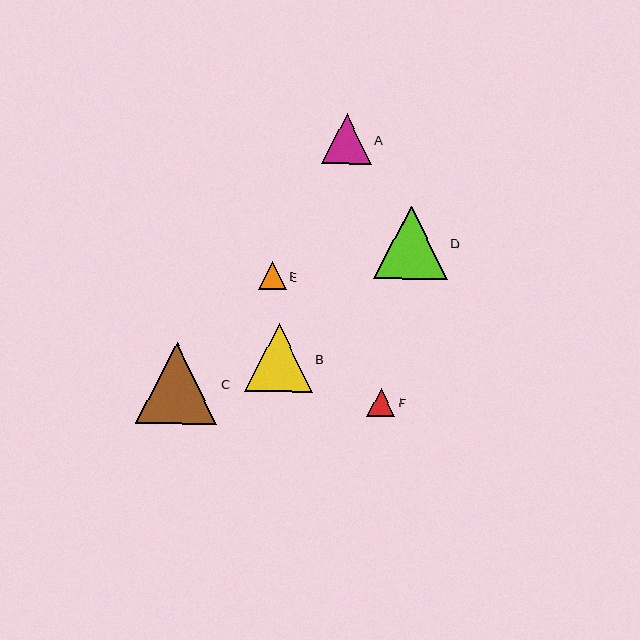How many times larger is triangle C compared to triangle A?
Triangle C is approximately 1.6 times the size of triangle A.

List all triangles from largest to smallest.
From largest to smallest: C, D, B, A, E, F.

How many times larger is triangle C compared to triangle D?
Triangle C is approximately 1.1 times the size of triangle D.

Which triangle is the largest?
Triangle C is the largest with a size of approximately 82 pixels.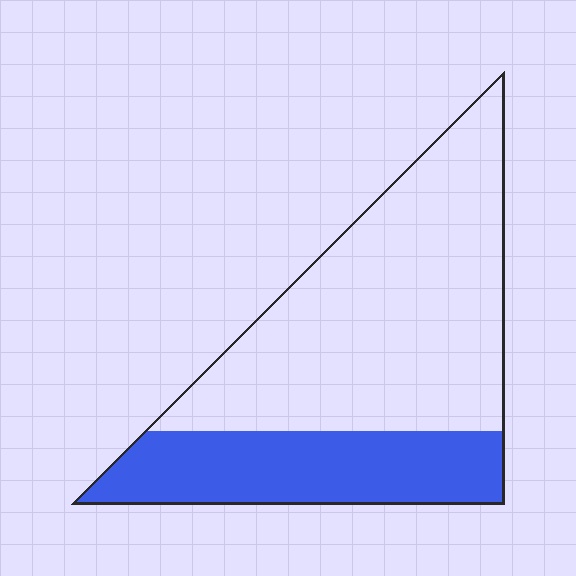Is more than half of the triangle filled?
No.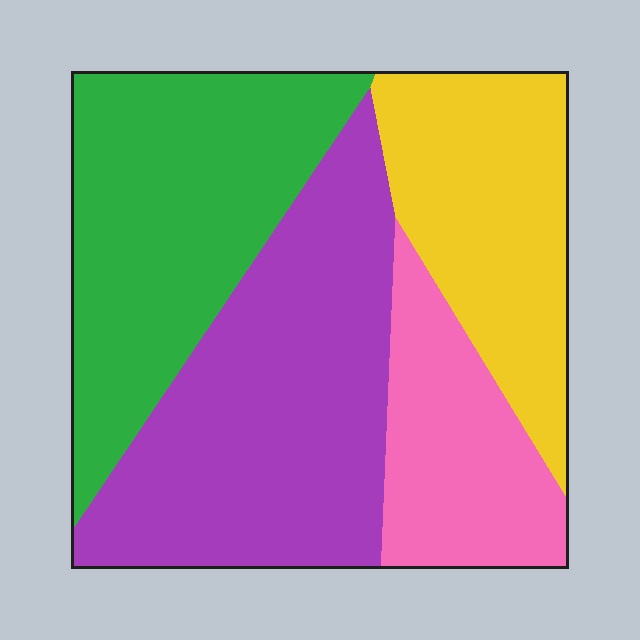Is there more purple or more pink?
Purple.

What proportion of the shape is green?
Green takes up about one quarter (1/4) of the shape.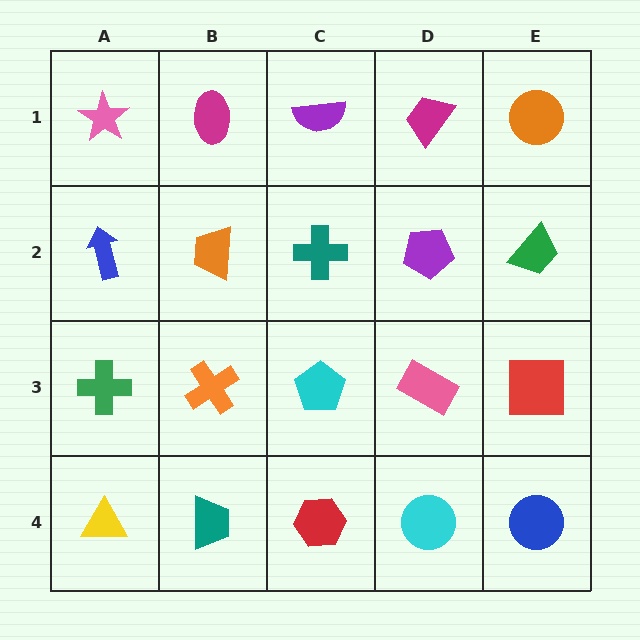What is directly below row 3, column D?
A cyan circle.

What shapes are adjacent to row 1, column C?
A teal cross (row 2, column C), a magenta ellipse (row 1, column B), a magenta trapezoid (row 1, column D).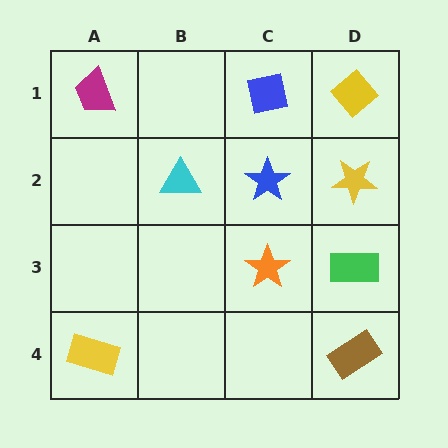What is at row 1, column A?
A magenta trapezoid.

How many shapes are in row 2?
3 shapes.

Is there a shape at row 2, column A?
No, that cell is empty.